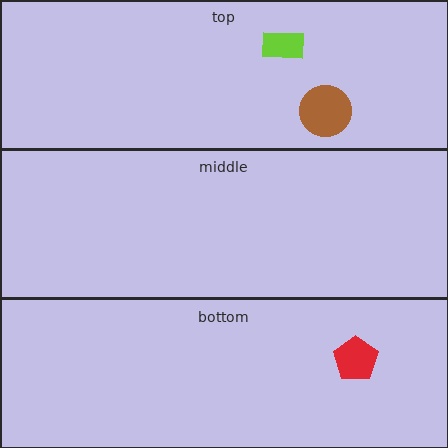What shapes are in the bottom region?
The red pentagon.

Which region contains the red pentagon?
The bottom region.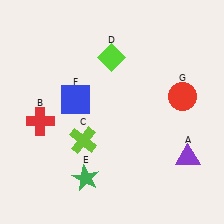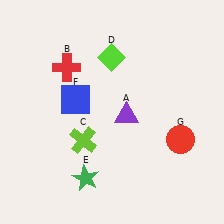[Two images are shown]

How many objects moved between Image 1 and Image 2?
3 objects moved between the two images.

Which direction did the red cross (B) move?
The red cross (B) moved up.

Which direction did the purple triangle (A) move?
The purple triangle (A) moved left.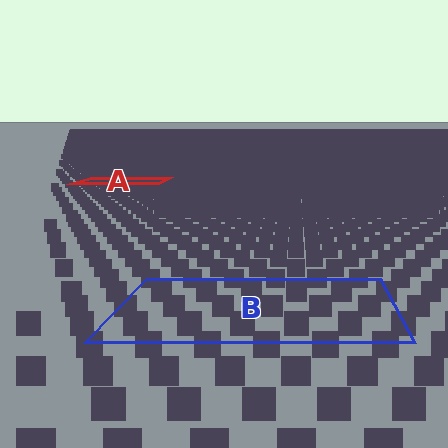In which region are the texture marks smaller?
The texture marks are smaller in region A, because it is farther away.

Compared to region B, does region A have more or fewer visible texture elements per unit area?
Region A has more texture elements per unit area — they are packed more densely because it is farther away.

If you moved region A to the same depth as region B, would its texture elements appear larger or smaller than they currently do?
They would appear larger. At a closer depth, the same texture elements are projected at a bigger on-screen size.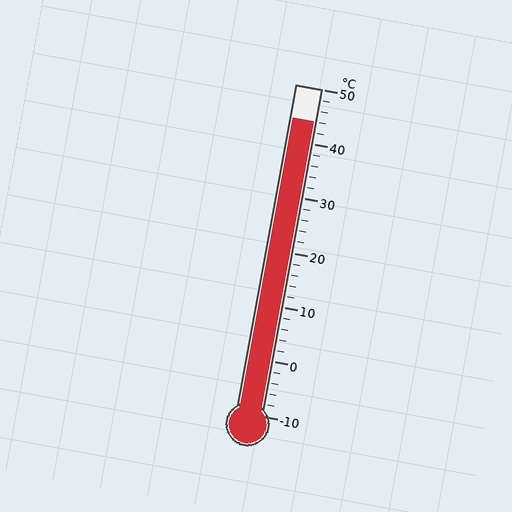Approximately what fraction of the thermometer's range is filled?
The thermometer is filled to approximately 90% of its range.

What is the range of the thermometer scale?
The thermometer scale ranges from -10°C to 50°C.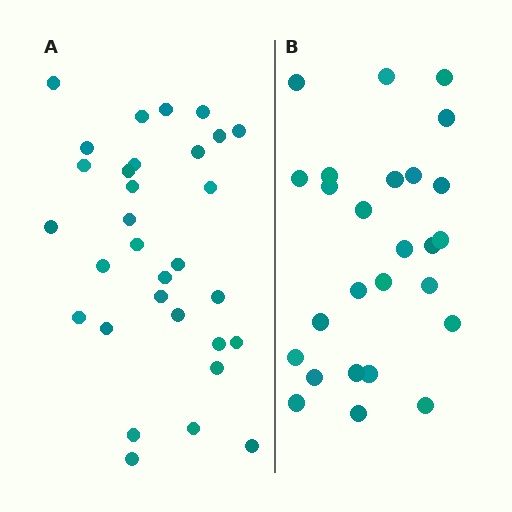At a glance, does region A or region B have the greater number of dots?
Region A (the left region) has more dots.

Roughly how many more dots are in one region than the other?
Region A has about 5 more dots than region B.